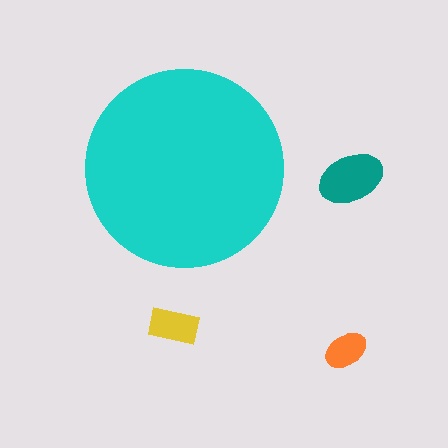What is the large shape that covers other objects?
A cyan circle.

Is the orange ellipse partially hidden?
No, the orange ellipse is fully visible.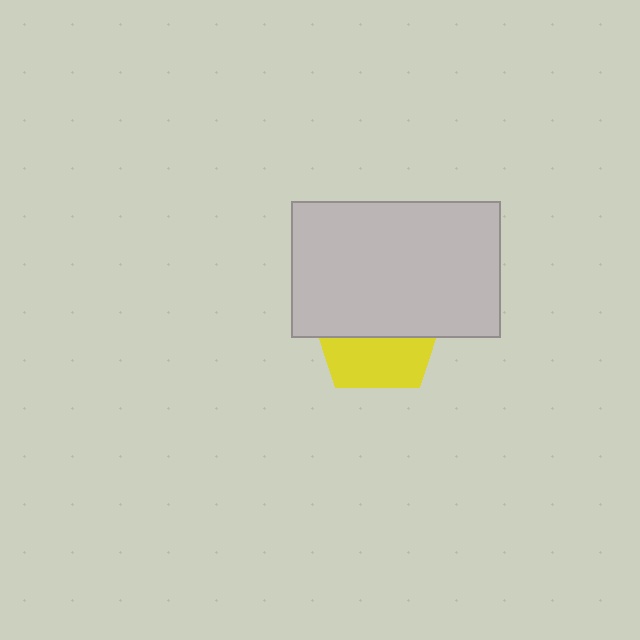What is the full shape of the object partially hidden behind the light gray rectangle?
The partially hidden object is a yellow pentagon.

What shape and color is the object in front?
The object in front is a light gray rectangle.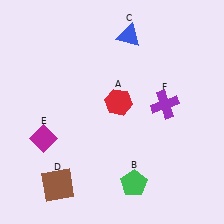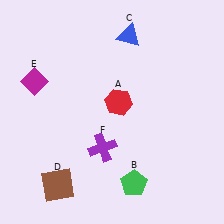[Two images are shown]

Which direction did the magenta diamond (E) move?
The magenta diamond (E) moved up.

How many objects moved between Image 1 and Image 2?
2 objects moved between the two images.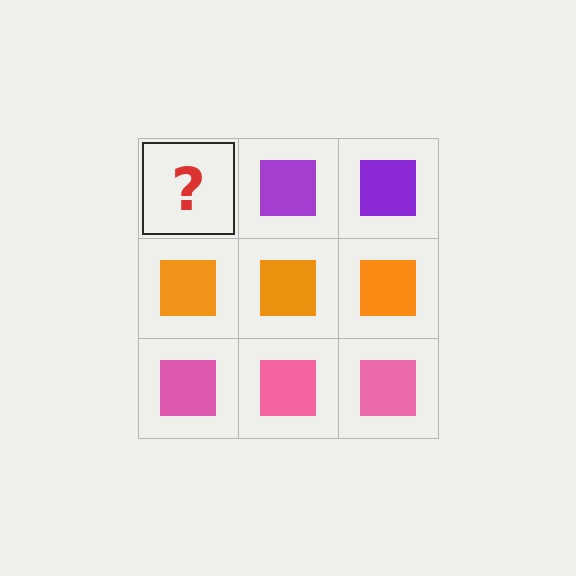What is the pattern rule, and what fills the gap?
The rule is that each row has a consistent color. The gap should be filled with a purple square.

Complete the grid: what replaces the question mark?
The question mark should be replaced with a purple square.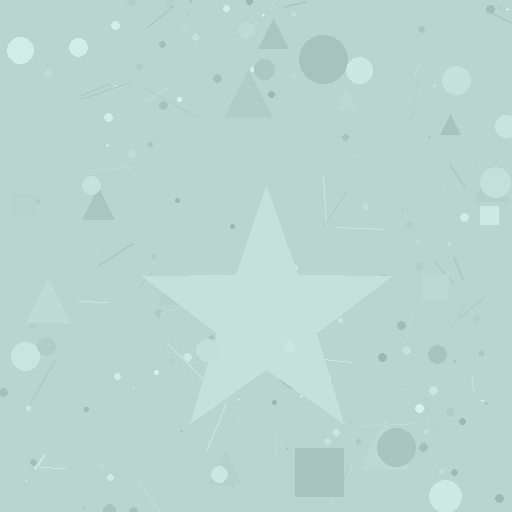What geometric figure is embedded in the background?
A star is embedded in the background.